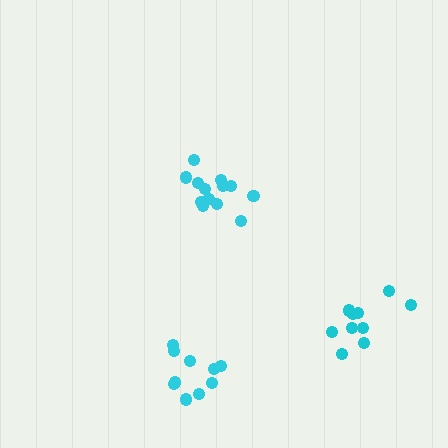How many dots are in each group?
Group 1: 13 dots, Group 2: 10 dots, Group 3: 10 dots (33 total).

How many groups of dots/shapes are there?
There are 3 groups.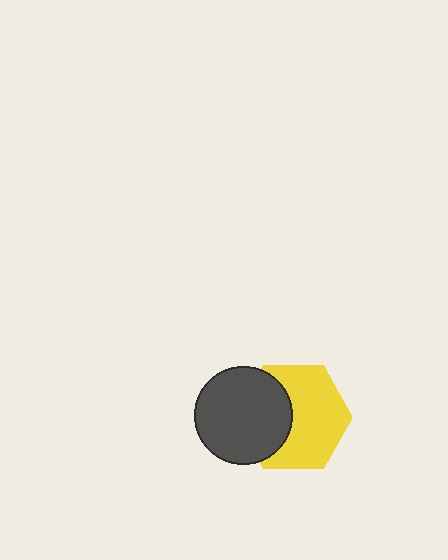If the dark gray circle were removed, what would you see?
You would see the complete yellow hexagon.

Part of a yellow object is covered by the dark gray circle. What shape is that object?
It is a hexagon.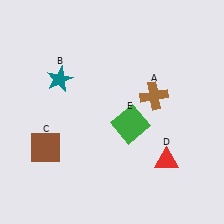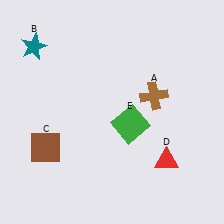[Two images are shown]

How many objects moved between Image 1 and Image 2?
1 object moved between the two images.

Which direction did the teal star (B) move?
The teal star (B) moved up.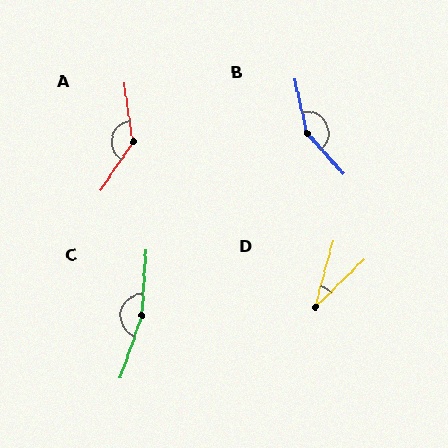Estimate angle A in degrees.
Approximately 138 degrees.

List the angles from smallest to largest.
D (30°), A (138°), B (151°), C (165°).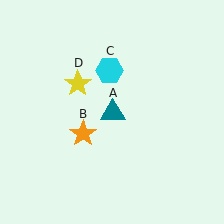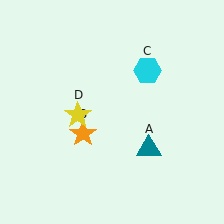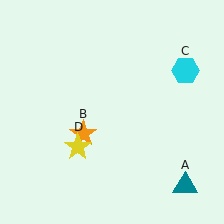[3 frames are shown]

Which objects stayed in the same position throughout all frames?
Orange star (object B) remained stationary.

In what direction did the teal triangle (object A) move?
The teal triangle (object A) moved down and to the right.